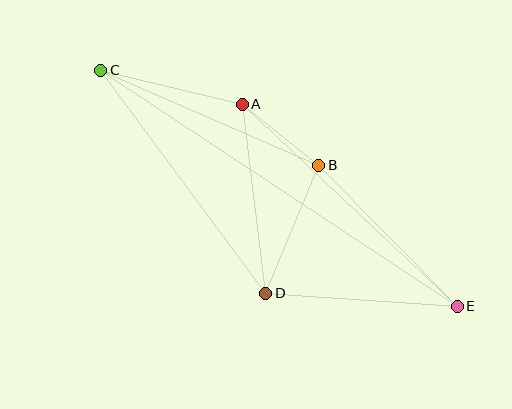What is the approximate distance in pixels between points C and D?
The distance between C and D is approximately 278 pixels.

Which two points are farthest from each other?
Points C and E are farthest from each other.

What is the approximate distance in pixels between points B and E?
The distance between B and E is approximately 198 pixels.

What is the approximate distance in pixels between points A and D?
The distance between A and D is approximately 191 pixels.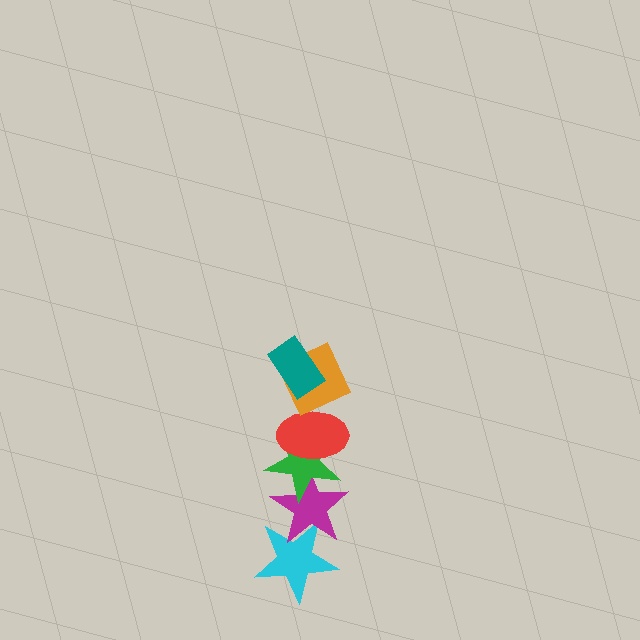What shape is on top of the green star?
The red ellipse is on top of the green star.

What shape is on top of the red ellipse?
The orange diamond is on top of the red ellipse.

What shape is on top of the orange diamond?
The teal rectangle is on top of the orange diamond.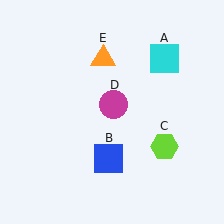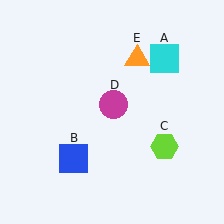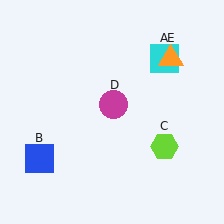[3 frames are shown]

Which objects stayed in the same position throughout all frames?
Cyan square (object A) and lime hexagon (object C) and magenta circle (object D) remained stationary.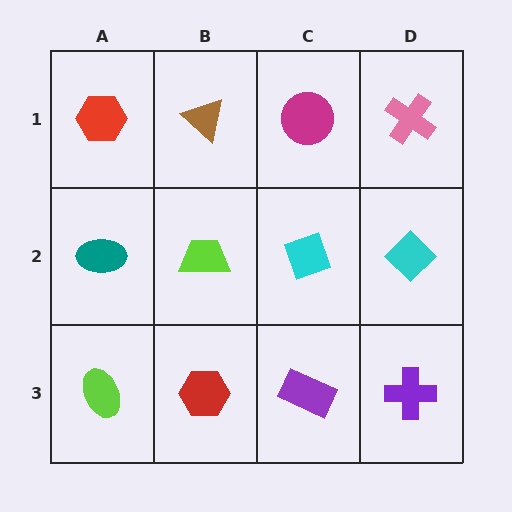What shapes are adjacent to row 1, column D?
A cyan diamond (row 2, column D), a magenta circle (row 1, column C).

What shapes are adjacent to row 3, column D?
A cyan diamond (row 2, column D), a purple rectangle (row 3, column C).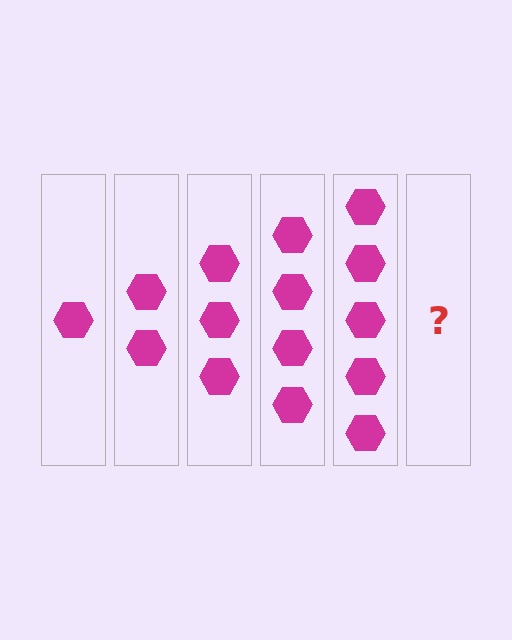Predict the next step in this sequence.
The next step is 6 hexagons.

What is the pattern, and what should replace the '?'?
The pattern is that each step adds one more hexagon. The '?' should be 6 hexagons.